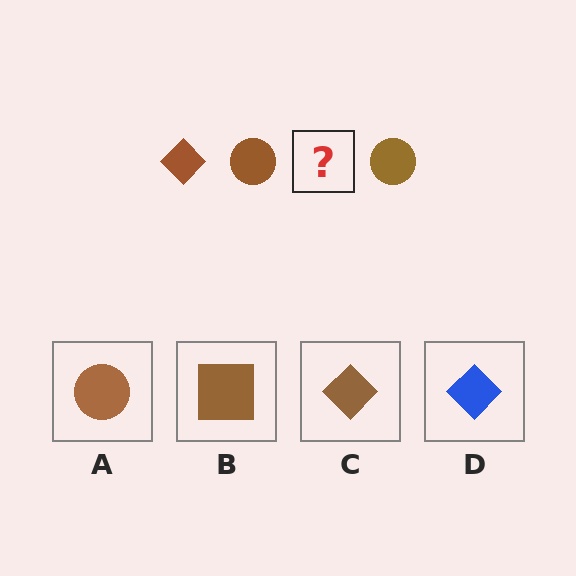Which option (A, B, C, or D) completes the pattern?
C.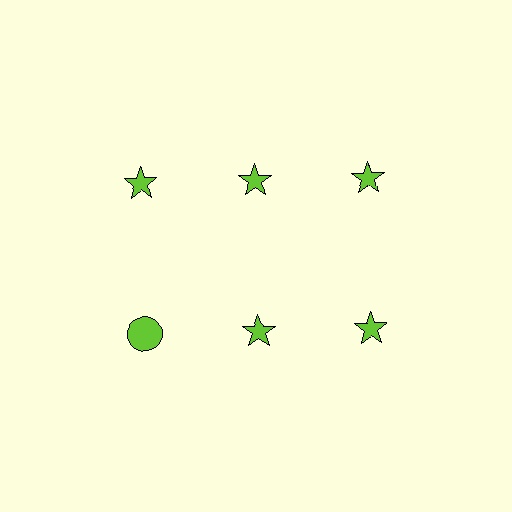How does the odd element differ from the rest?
It has a different shape: circle instead of star.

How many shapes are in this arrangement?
There are 6 shapes arranged in a grid pattern.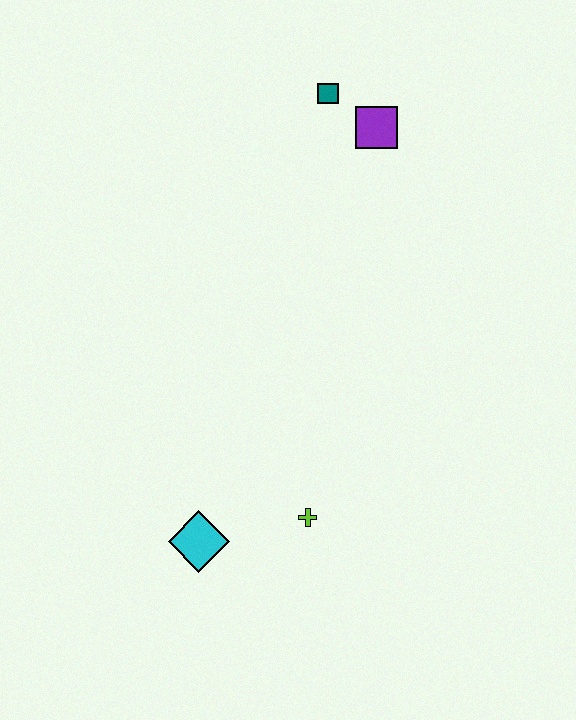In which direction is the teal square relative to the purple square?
The teal square is to the left of the purple square.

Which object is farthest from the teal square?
The cyan diamond is farthest from the teal square.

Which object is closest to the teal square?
The purple square is closest to the teal square.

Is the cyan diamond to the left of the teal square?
Yes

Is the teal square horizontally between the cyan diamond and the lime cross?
No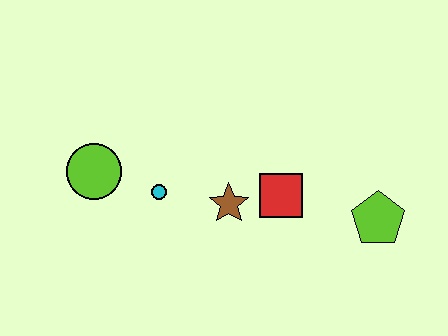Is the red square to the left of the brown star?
No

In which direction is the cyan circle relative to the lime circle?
The cyan circle is to the right of the lime circle.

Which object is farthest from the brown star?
The lime pentagon is farthest from the brown star.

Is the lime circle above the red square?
Yes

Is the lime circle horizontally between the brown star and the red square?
No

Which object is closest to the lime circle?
The cyan circle is closest to the lime circle.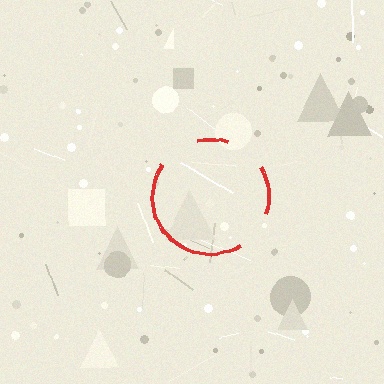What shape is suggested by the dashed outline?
The dashed outline suggests a circle.